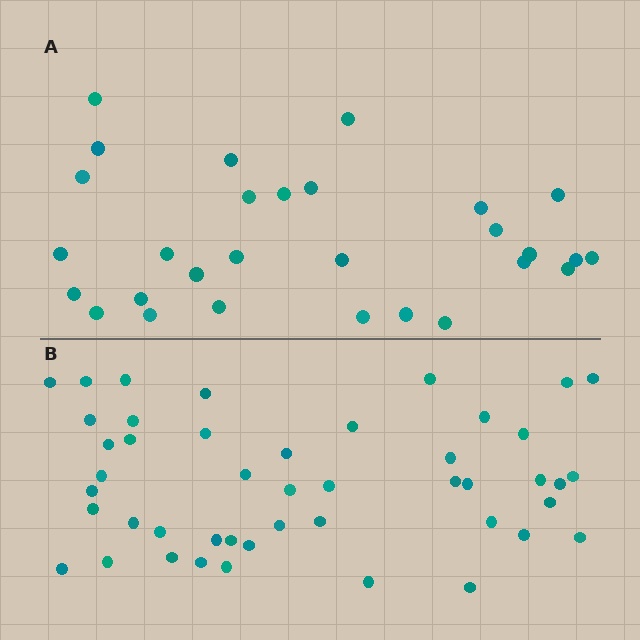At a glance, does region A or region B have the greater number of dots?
Region B (the bottom region) has more dots.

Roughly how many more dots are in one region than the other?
Region B has approximately 15 more dots than region A.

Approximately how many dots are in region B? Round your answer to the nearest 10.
About 50 dots. (The exact count is 46, which rounds to 50.)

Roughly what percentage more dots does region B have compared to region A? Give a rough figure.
About 60% more.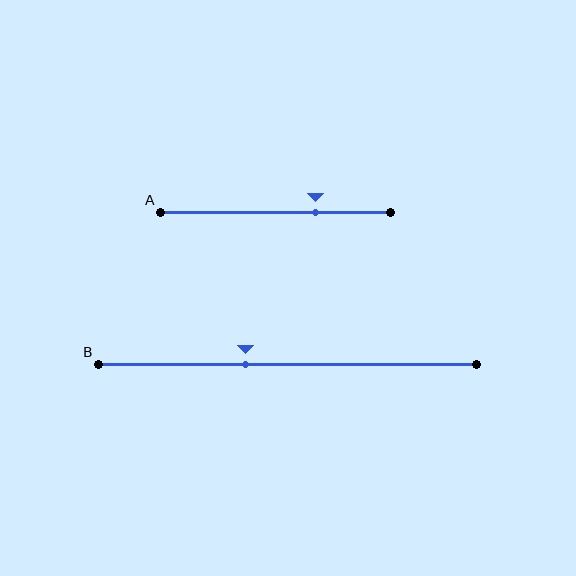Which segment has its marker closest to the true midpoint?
Segment B has its marker closest to the true midpoint.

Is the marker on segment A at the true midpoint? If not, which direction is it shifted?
No, the marker on segment A is shifted to the right by about 17% of the segment length.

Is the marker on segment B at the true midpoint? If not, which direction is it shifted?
No, the marker on segment B is shifted to the left by about 11% of the segment length.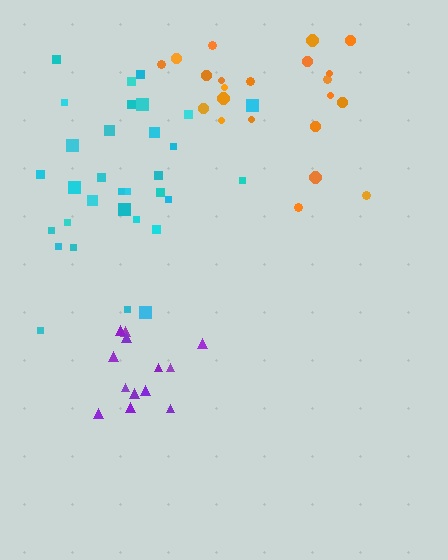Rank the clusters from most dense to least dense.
cyan, purple, orange.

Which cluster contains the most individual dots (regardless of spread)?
Cyan (33).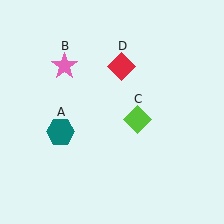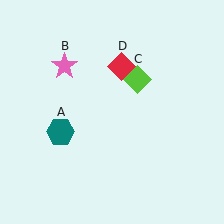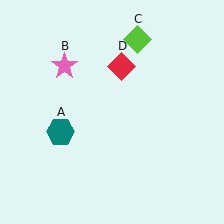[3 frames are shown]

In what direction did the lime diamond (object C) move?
The lime diamond (object C) moved up.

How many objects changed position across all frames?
1 object changed position: lime diamond (object C).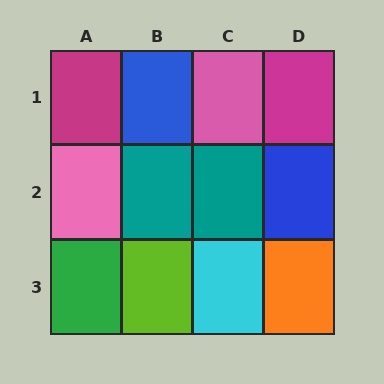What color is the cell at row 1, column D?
Magenta.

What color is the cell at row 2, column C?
Teal.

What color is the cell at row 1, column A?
Magenta.